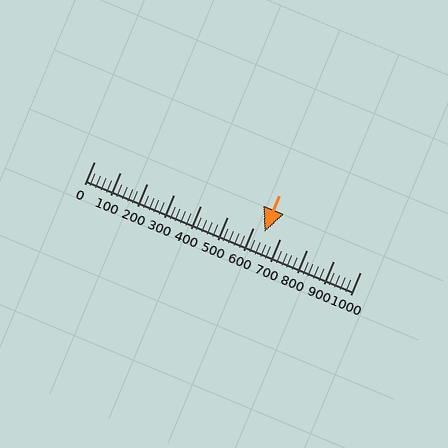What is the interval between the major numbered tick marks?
The major tick marks are spaced 100 units apart.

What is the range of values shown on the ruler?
The ruler shows values from 0 to 1000.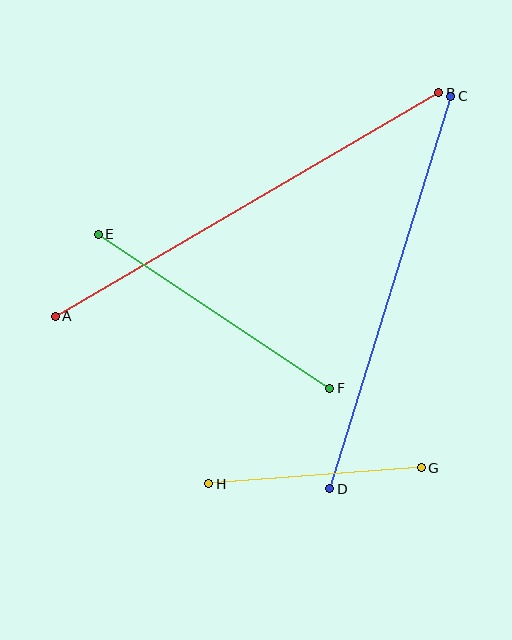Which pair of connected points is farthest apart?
Points A and B are farthest apart.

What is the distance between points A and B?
The distance is approximately 444 pixels.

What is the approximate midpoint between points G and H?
The midpoint is at approximately (315, 476) pixels.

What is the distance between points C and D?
The distance is approximately 410 pixels.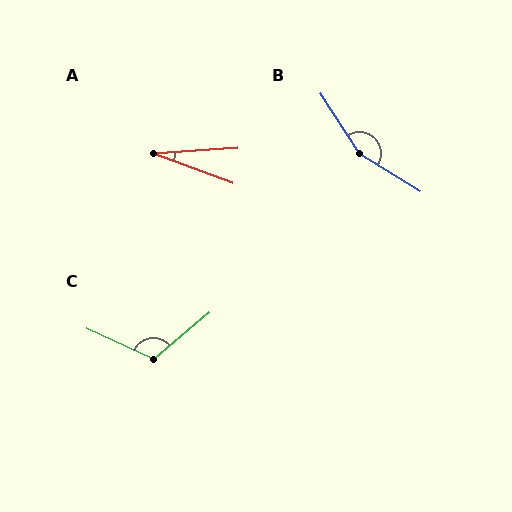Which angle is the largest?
B, at approximately 155 degrees.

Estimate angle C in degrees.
Approximately 115 degrees.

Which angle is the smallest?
A, at approximately 24 degrees.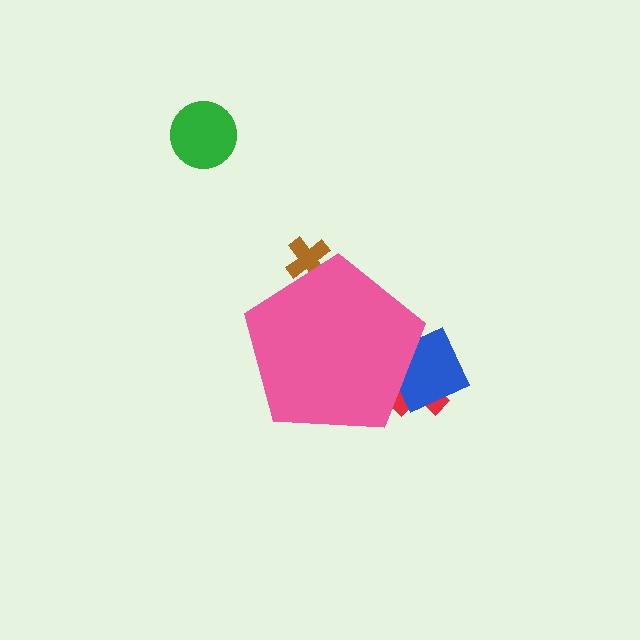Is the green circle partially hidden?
No, the green circle is fully visible.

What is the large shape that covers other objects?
A pink pentagon.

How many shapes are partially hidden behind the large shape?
3 shapes are partially hidden.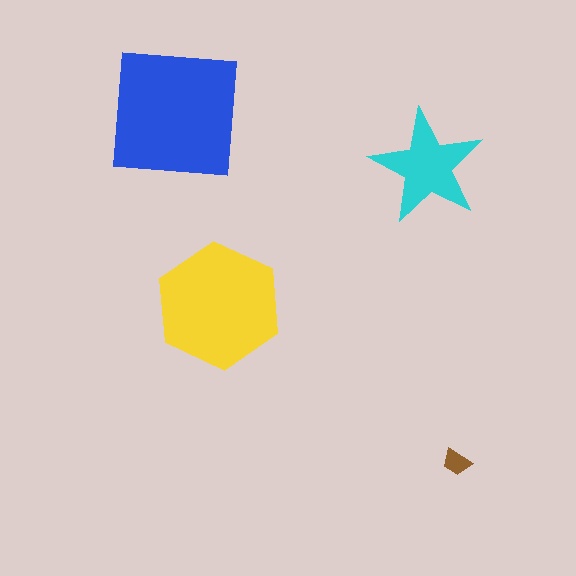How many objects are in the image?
There are 4 objects in the image.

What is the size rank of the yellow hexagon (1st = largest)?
2nd.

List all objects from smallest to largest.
The brown trapezoid, the cyan star, the yellow hexagon, the blue square.